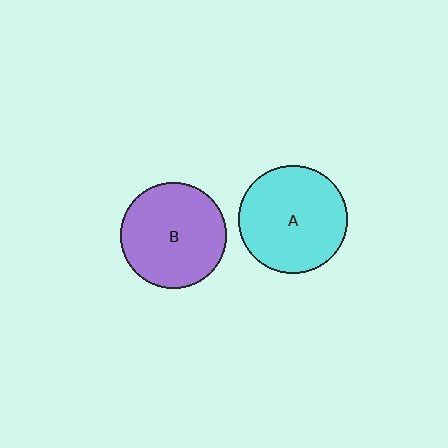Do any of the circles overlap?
No, none of the circles overlap.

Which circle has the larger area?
Circle A (cyan).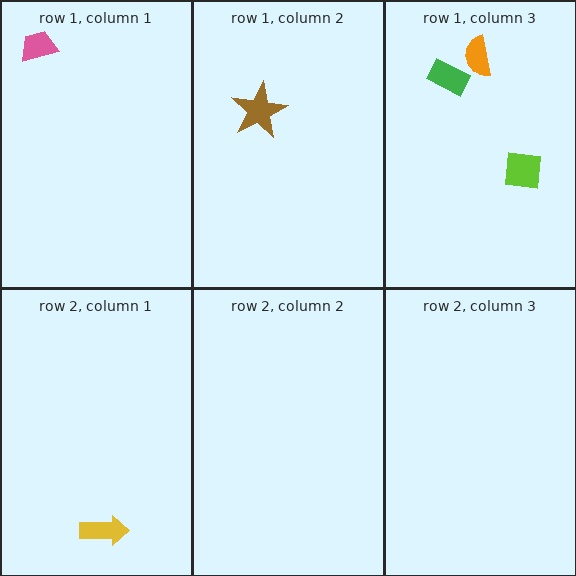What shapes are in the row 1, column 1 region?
The pink trapezoid.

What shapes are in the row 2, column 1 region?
The yellow arrow.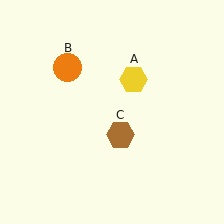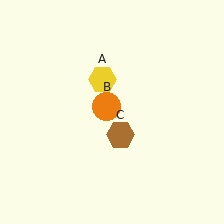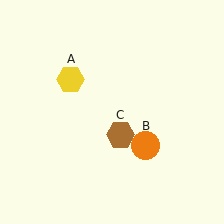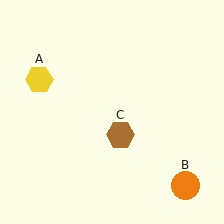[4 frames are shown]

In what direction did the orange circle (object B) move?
The orange circle (object B) moved down and to the right.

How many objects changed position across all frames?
2 objects changed position: yellow hexagon (object A), orange circle (object B).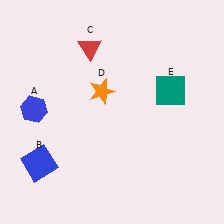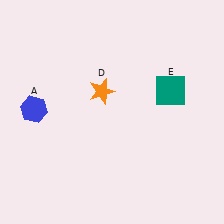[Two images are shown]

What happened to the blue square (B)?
The blue square (B) was removed in Image 2. It was in the bottom-left area of Image 1.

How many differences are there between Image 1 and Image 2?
There are 2 differences between the two images.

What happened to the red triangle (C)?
The red triangle (C) was removed in Image 2. It was in the top-left area of Image 1.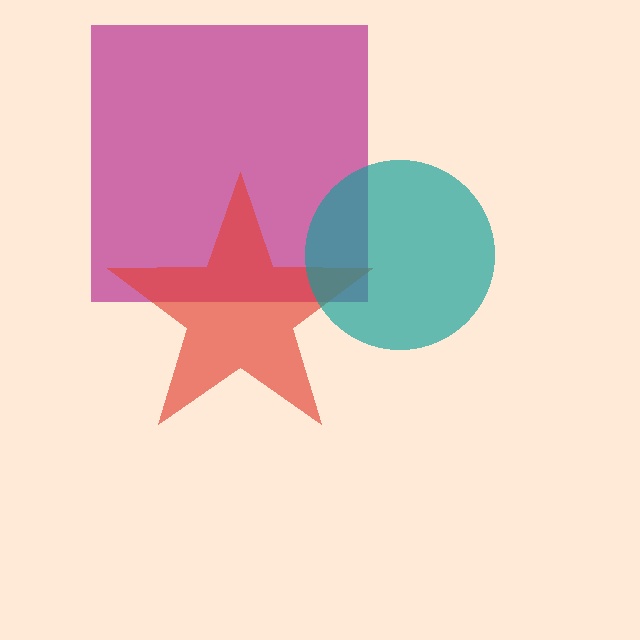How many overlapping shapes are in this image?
There are 3 overlapping shapes in the image.